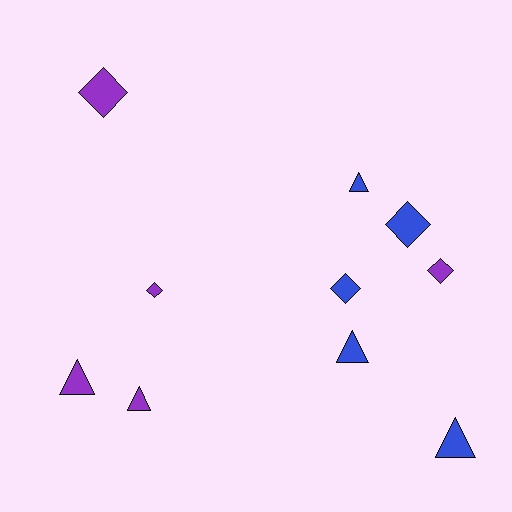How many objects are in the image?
There are 10 objects.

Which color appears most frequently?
Purple, with 5 objects.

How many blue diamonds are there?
There are 2 blue diamonds.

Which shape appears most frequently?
Triangle, with 5 objects.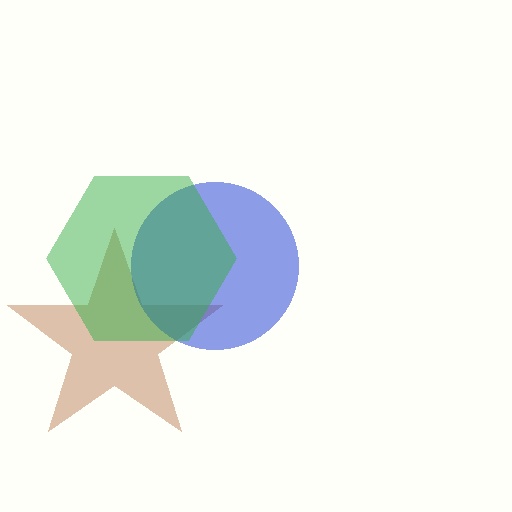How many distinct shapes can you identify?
There are 3 distinct shapes: a brown star, a blue circle, a green hexagon.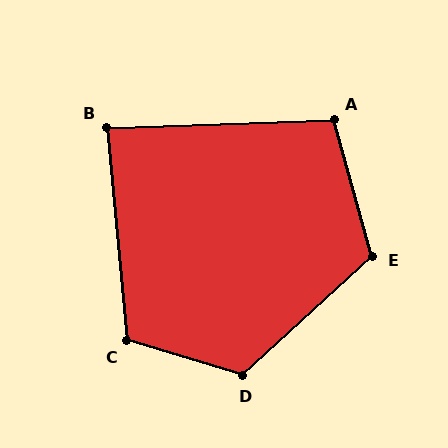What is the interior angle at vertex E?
Approximately 117 degrees (obtuse).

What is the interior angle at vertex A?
Approximately 103 degrees (obtuse).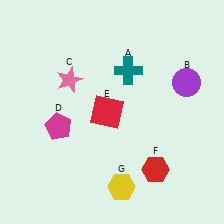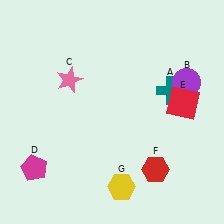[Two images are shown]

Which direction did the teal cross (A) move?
The teal cross (A) moved right.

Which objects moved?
The objects that moved are: the teal cross (A), the magenta pentagon (D), the red square (E).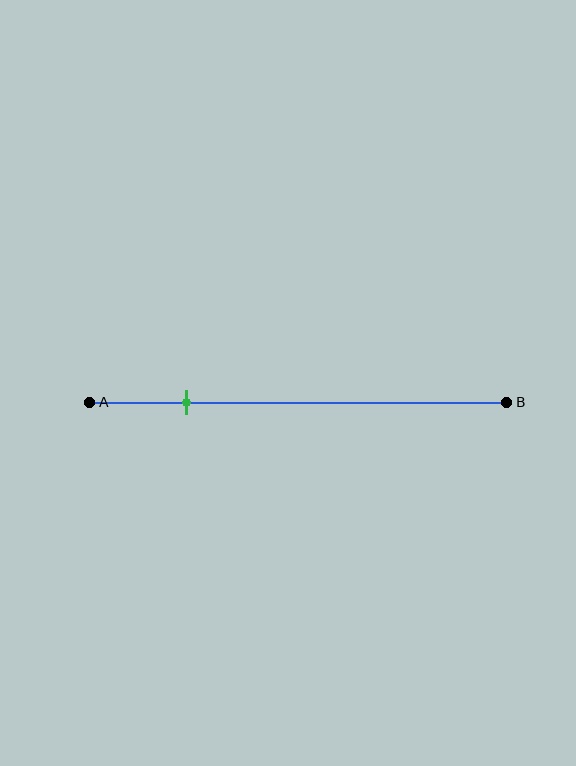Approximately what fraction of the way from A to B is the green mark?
The green mark is approximately 25% of the way from A to B.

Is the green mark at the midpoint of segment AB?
No, the mark is at about 25% from A, not at the 50% midpoint.